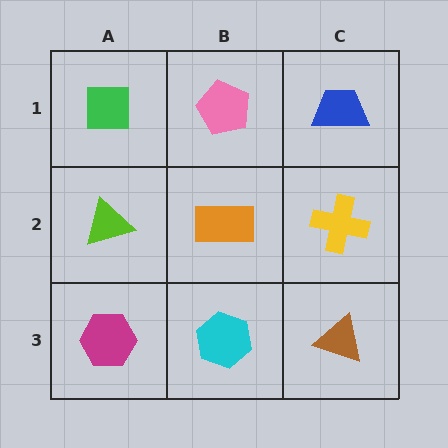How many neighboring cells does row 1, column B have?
3.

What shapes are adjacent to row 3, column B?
An orange rectangle (row 2, column B), a magenta hexagon (row 3, column A), a brown triangle (row 3, column C).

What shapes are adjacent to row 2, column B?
A pink pentagon (row 1, column B), a cyan hexagon (row 3, column B), a lime triangle (row 2, column A), a yellow cross (row 2, column C).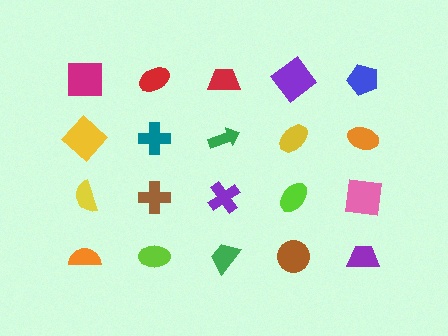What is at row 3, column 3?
A purple cross.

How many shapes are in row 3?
5 shapes.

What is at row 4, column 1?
An orange semicircle.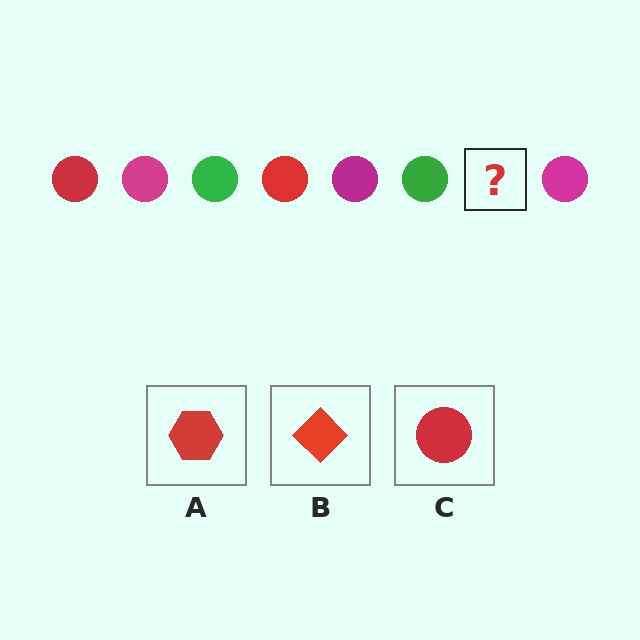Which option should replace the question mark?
Option C.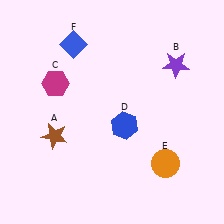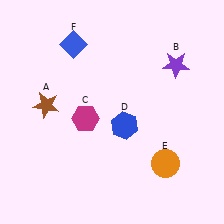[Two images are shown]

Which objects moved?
The objects that moved are: the brown star (A), the magenta hexagon (C).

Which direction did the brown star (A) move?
The brown star (A) moved up.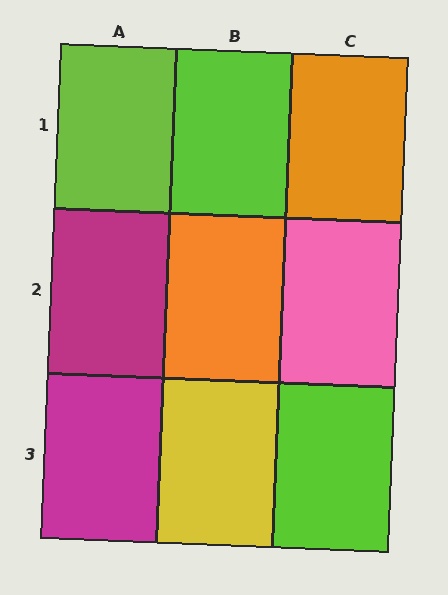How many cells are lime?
3 cells are lime.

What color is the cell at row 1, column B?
Lime.